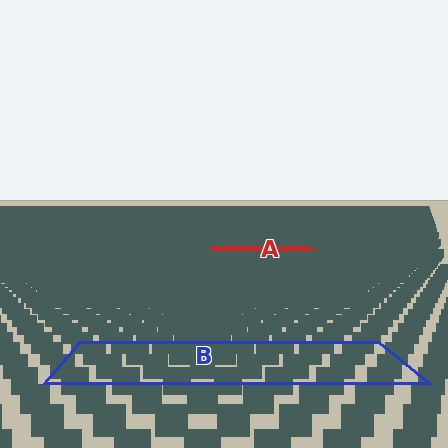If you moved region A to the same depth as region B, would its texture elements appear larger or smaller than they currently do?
They would appear larger. At a closer depth, the same texture elements are projected at a bigger on-screen size.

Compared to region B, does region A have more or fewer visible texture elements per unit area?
Region A has more texture elements per unit area — they are packed more densely because it is farther away.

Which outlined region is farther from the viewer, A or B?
Region A is farther from the viewer — the texture elements inside it appear smaller and more densely packed.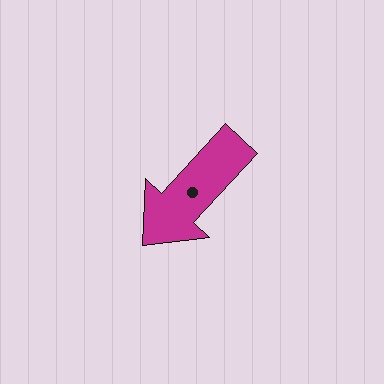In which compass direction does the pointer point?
Southwest.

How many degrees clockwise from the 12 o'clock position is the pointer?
Approximately 223 degrees.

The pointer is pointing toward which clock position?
Roughly 7 o'clock.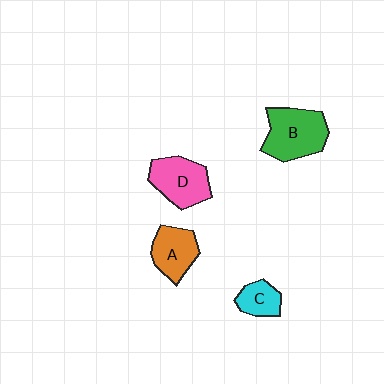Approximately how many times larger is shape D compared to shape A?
Approximately 1.2 times.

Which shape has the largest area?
Shape B (green).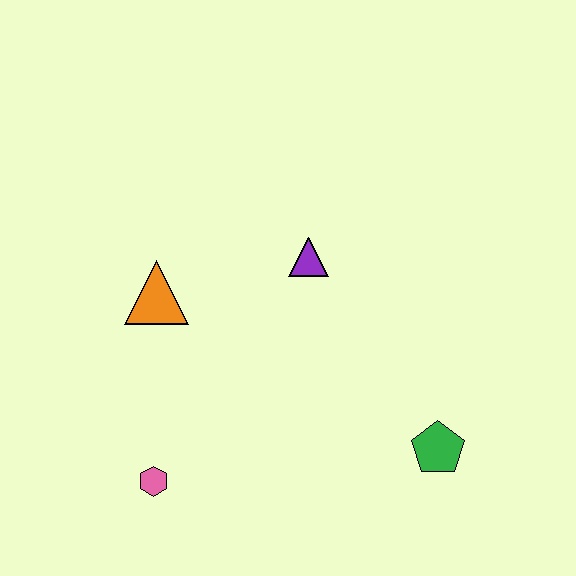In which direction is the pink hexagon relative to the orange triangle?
The pink hexagon is below the orange triangle.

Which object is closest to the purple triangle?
The orange triangle is closest to the purple triangle.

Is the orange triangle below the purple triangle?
Yes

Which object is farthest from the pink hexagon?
The green pentagon is farthest from the pink hexagon.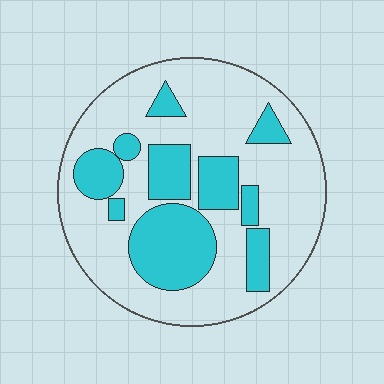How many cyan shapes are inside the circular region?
10.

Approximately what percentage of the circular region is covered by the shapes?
Approximately 30%.